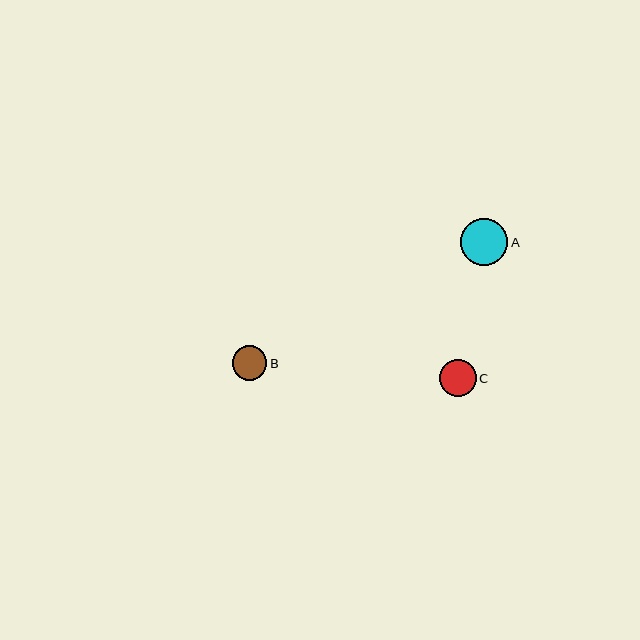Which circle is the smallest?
Circle B is the smallest with a size of approximately 35 pixels.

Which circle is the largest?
Circle A is the largest with a size of approximately 48 pixels.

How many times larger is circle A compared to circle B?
Circle A is approximately 1.4 times the size of circle B.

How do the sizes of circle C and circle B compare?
Circle C and circle B are approximately the same size.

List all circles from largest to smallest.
From largest to smallest: A, C, B.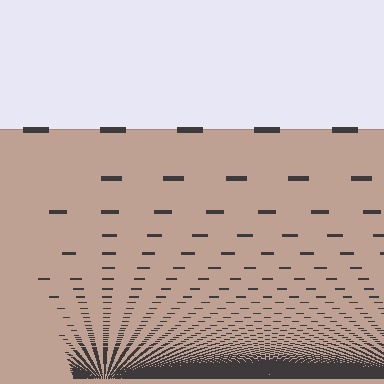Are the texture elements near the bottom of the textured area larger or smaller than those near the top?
Smaller. The gradient is inverted — elements near the bottom are smaller and denser.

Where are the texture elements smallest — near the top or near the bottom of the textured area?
Near the bottom.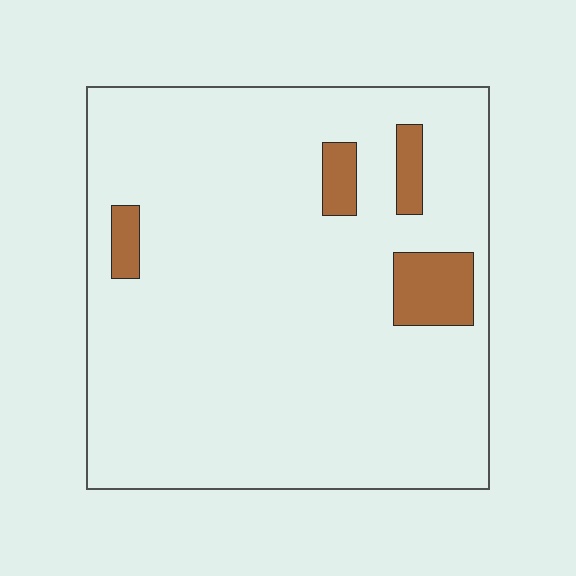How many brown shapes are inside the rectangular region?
4.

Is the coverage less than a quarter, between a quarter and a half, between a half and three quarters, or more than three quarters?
Less than a quarter.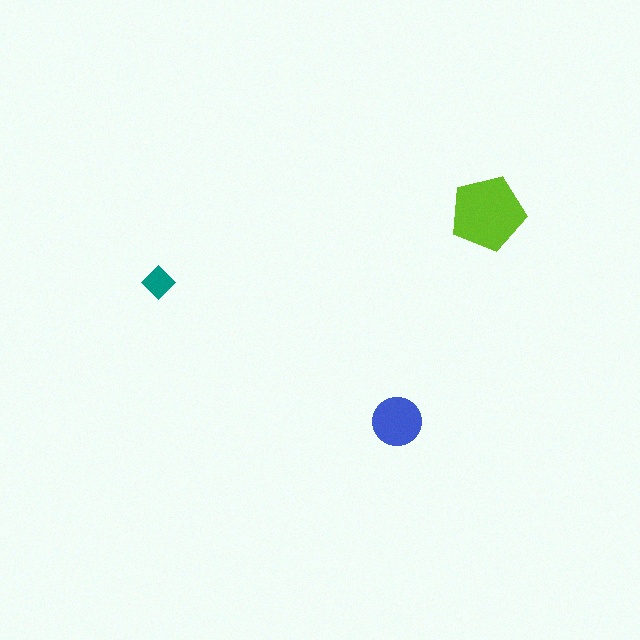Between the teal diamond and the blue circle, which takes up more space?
The blue circle.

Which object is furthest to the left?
The teal diamond is leftmost.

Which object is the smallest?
The teal diamond.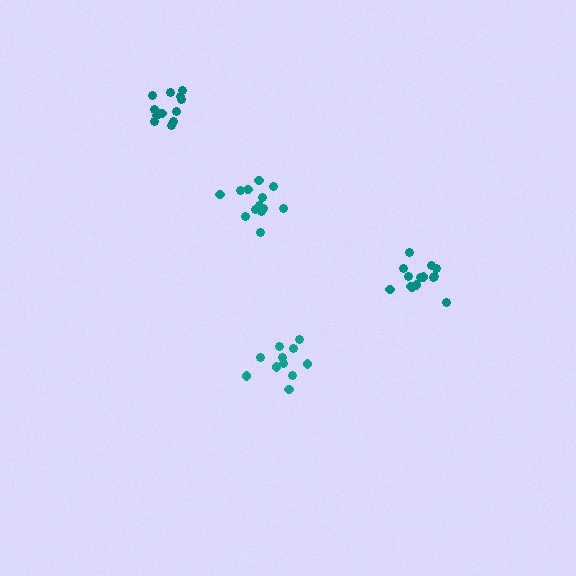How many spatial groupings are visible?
There are 4 spatial groupings.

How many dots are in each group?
Group 1: 13 dots, Group 2: 13 dots, Group 3: 11 dots, Group 4: 14 dots (51 total).